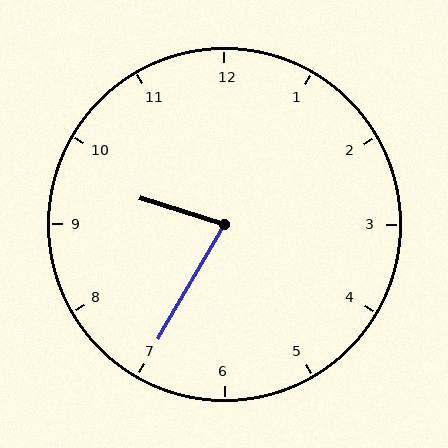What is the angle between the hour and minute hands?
Approximately 78 degrees.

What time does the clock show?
9:35.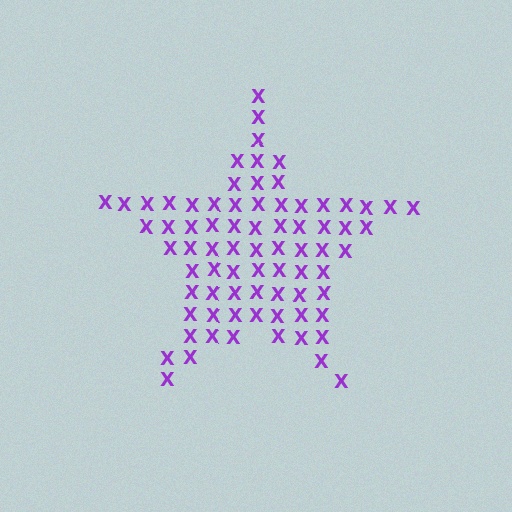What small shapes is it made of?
It is made of small letter X's.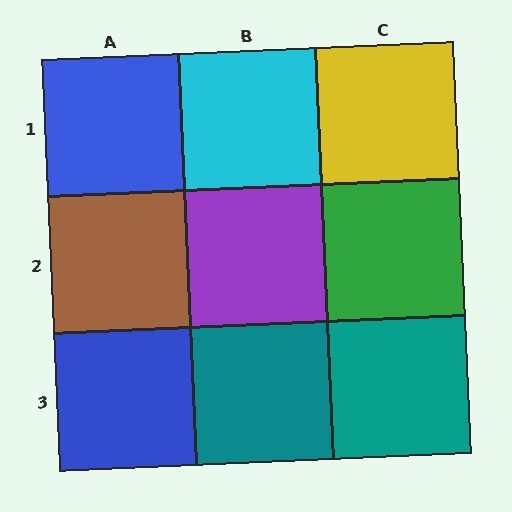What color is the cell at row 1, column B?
Cyan.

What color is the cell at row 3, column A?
Blue.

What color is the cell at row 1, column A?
Blue.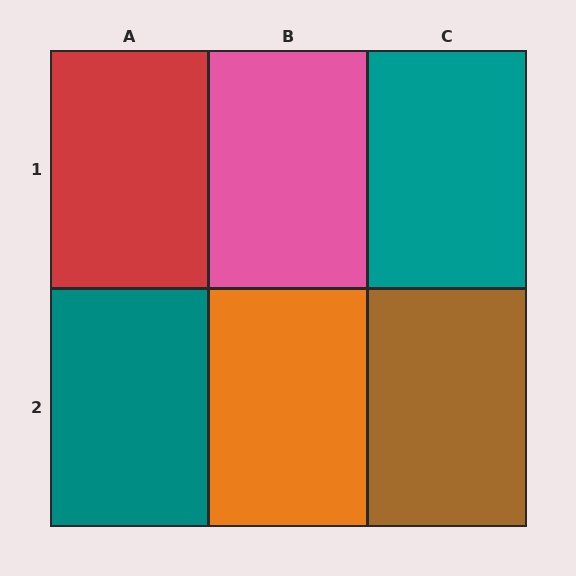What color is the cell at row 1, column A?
Red.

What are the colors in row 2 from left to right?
Teal, orange, brown.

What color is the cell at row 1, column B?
Pink.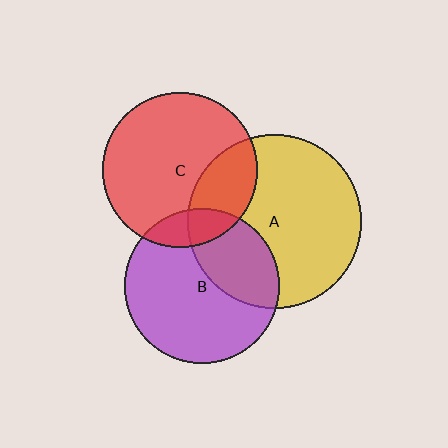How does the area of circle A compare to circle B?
Approximately 1.3 times.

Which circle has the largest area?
Circle A (yellow).